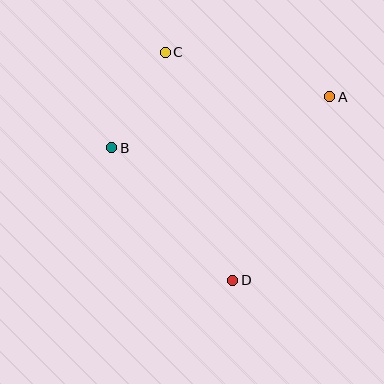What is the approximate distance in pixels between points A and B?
The distance between A and B is approximately 224 pixels.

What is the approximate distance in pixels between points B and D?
The distance between B and D is approximately 179 pixels.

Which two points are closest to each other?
Points B and C are closest to each other.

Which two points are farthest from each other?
Points C and D are farthest from each other.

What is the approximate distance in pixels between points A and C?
The distance between A and C is approximately 171 pixels.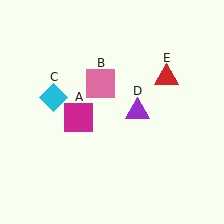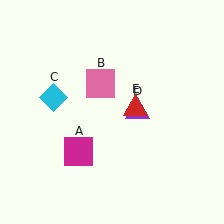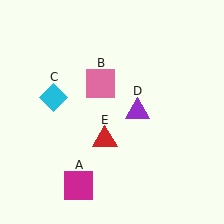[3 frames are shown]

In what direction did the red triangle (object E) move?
The red triangle (object E) moved down and to the left.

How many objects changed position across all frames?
2 objects changed position: magenta square (object A), red triangle (object E).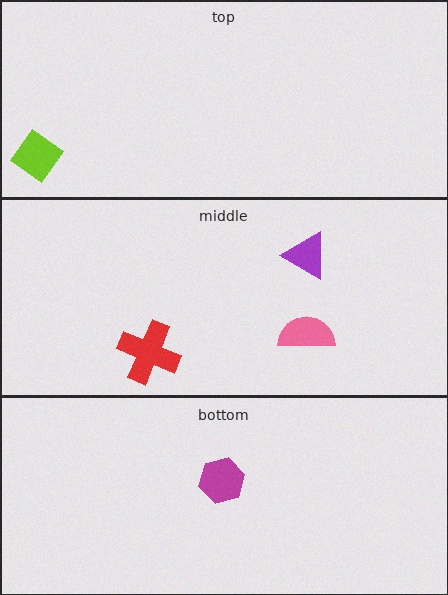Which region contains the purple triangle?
The middle region.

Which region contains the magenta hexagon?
The bottom region.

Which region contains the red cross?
The middle region.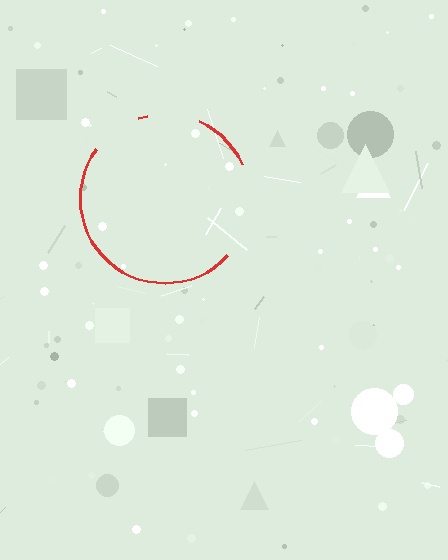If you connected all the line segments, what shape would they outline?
They would outline a circle.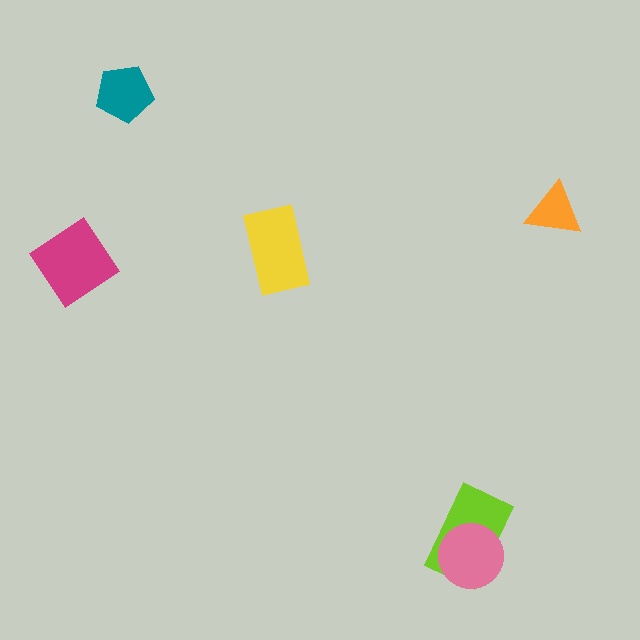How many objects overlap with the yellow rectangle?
0 objects overlap with the yellow rectangle.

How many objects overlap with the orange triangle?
0 objects overlap with the orange triangle.